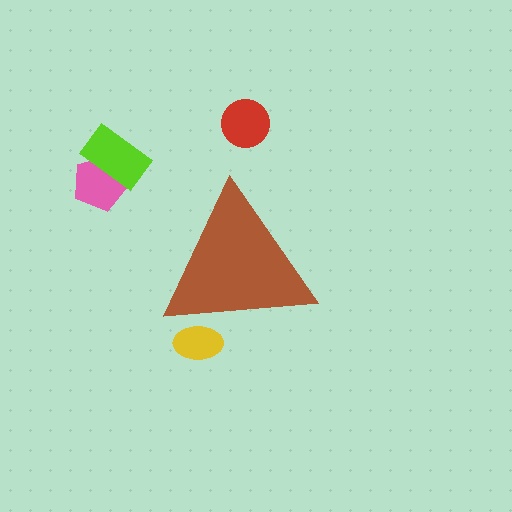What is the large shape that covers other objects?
A brown triangle.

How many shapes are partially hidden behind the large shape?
1 shape is partially hidden.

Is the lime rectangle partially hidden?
No, the lime rectangle is fully visible.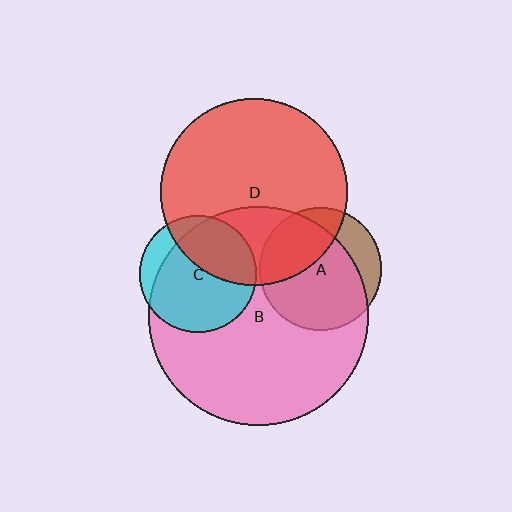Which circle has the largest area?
Circle B (pink).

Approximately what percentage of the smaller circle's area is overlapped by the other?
Approximately 75%.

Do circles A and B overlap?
Yes.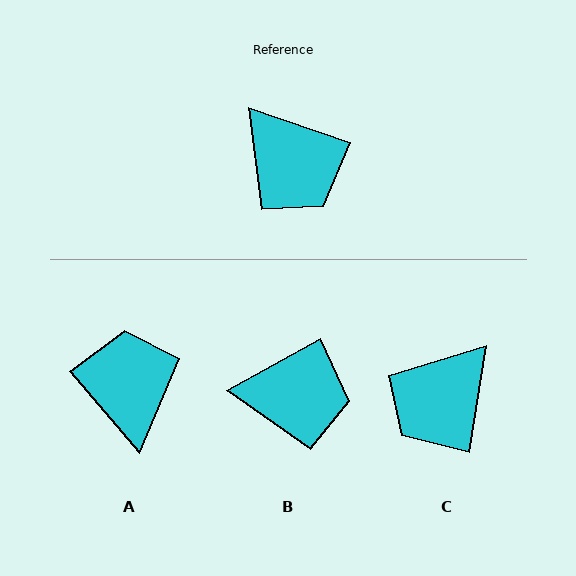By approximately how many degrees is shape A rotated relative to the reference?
Approximately 150 degrees counter-clockwise.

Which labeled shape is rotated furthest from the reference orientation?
A, about 150 degrees away.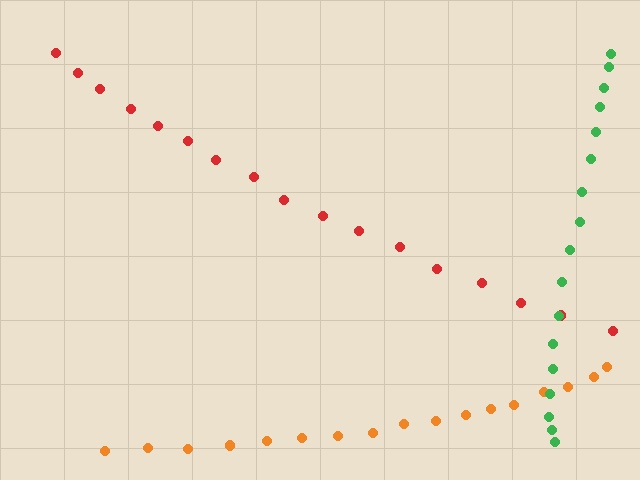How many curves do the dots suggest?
There are 3 distinct paths.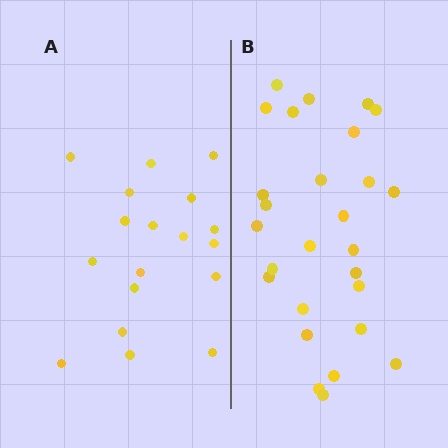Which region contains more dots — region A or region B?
Region B (the right region) has more dots.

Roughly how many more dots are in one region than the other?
Region B has roughly 8 or so more dots than region A.